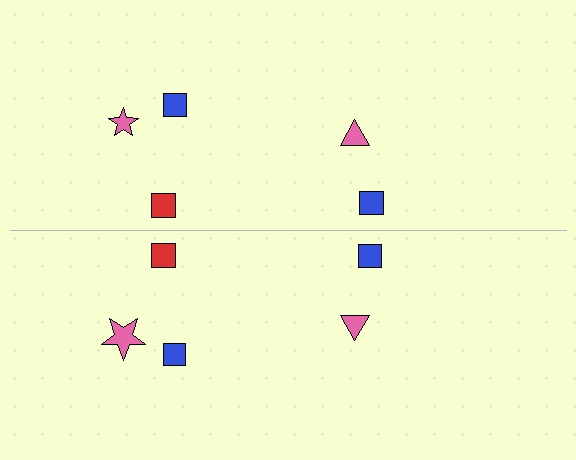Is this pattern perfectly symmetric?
No, the pattern is not perfectly symmetric. The pink star on the bottom side has a different size than its mirror counterpart.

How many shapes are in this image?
There are 10 shapes in this image.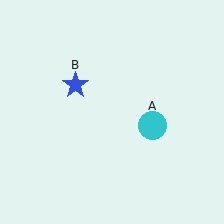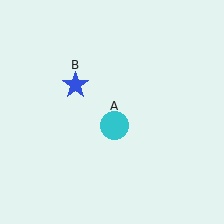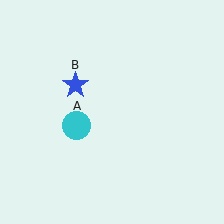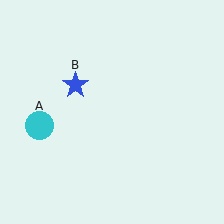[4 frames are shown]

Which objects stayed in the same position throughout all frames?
Blue star (object B) remained stationary.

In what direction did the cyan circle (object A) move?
The cyan circle (object A) moved left.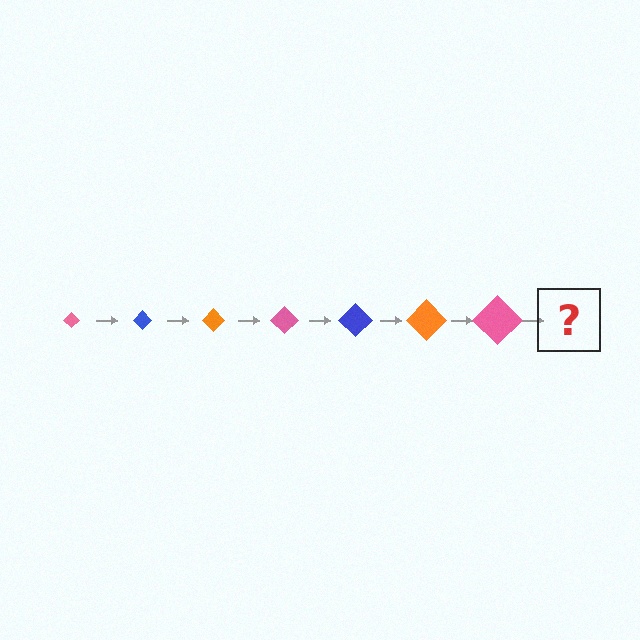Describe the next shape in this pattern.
It should be a blue diamond, larger than the previous one.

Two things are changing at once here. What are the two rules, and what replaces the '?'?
The two rules are that the diamond grows larger each step and the color cycles through pink, blue, and orange. The '?' should be a blue diamond, larger than the previous one.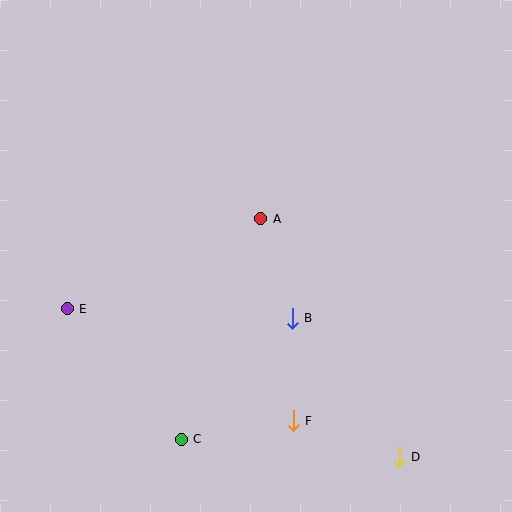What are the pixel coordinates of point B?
Point B is at (292, 318).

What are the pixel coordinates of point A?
Point A is at (261, 219).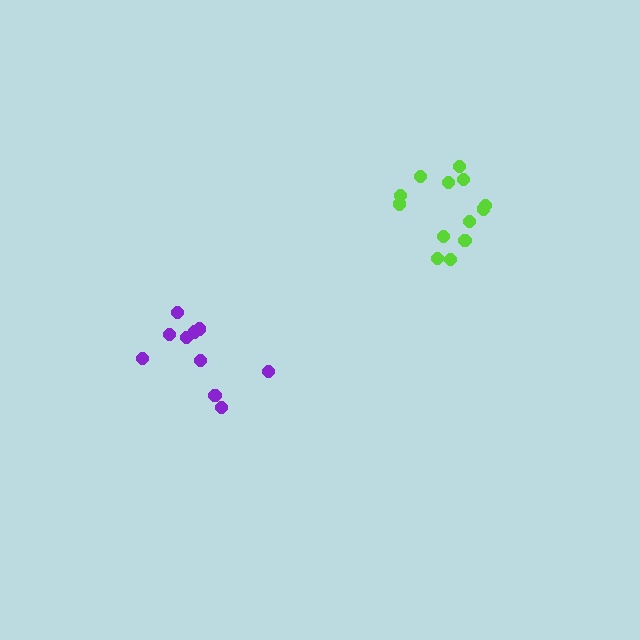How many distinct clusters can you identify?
There are 2 distinct clusters.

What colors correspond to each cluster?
The clusters are colored: lime, purple.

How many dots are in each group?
Group 1: 13 dots, Group 2: 10 dots (23 total).